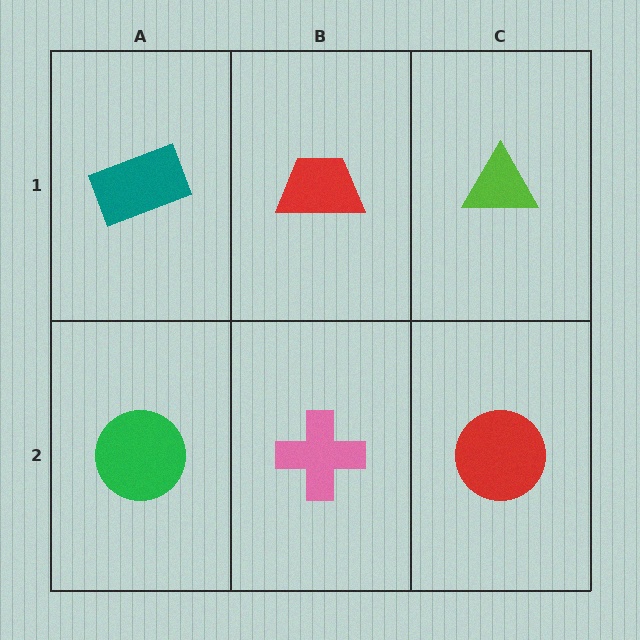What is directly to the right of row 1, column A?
A red trapezoid.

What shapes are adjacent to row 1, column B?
A pink cross (row 2, column B), a teal rectangle (row 1, column A), a lime triangle (row 1, column C).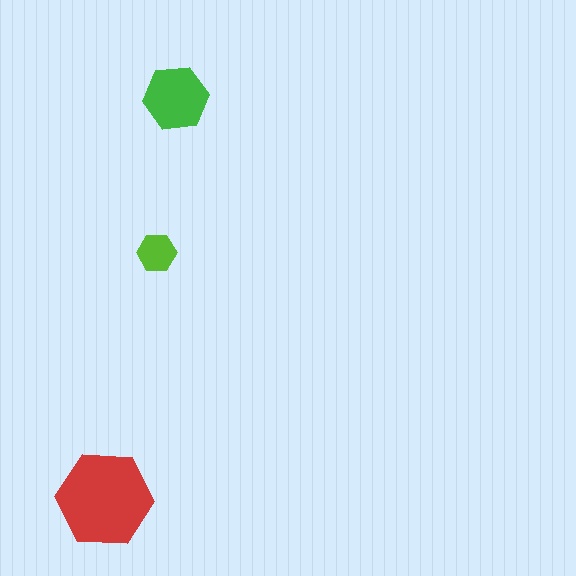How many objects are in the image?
There are 3 objects in the image.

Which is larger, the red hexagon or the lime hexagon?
The red one.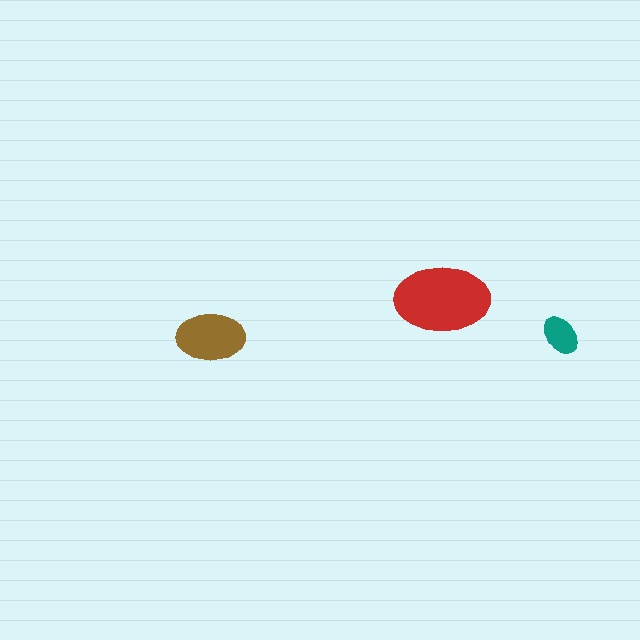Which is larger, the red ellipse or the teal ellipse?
The red one.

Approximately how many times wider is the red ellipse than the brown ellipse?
About 1.5 times wider.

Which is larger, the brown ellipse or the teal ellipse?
The brown one.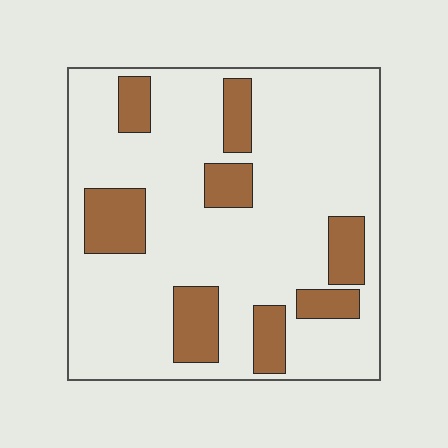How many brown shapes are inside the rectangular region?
8.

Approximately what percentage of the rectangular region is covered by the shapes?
Approximately 20%.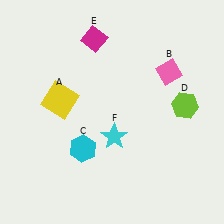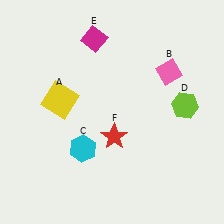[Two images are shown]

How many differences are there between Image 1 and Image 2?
There is 1 difference between the two images.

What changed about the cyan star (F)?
In Image 1, F is cyan. In Image 2, it changed to red.